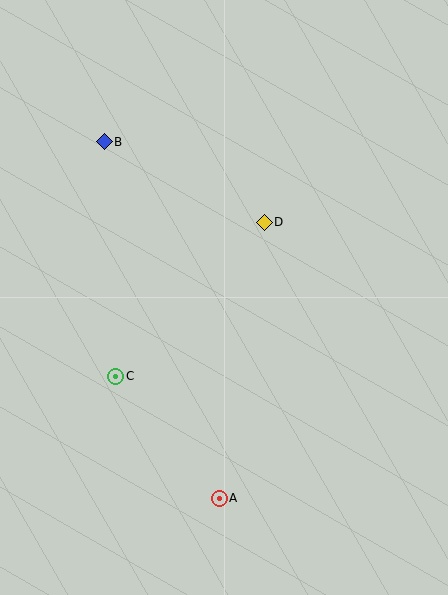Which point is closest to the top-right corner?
Point D is closest to the top-right corner.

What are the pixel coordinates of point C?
Point C is at (116, 376).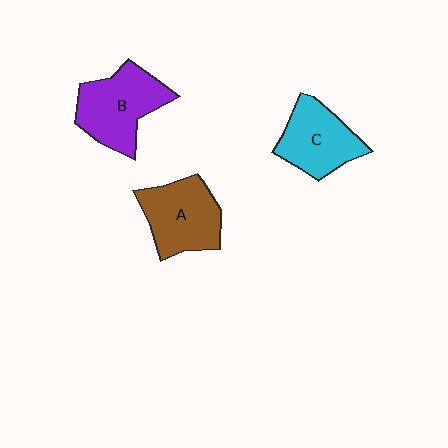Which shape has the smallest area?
Shape C (cyan).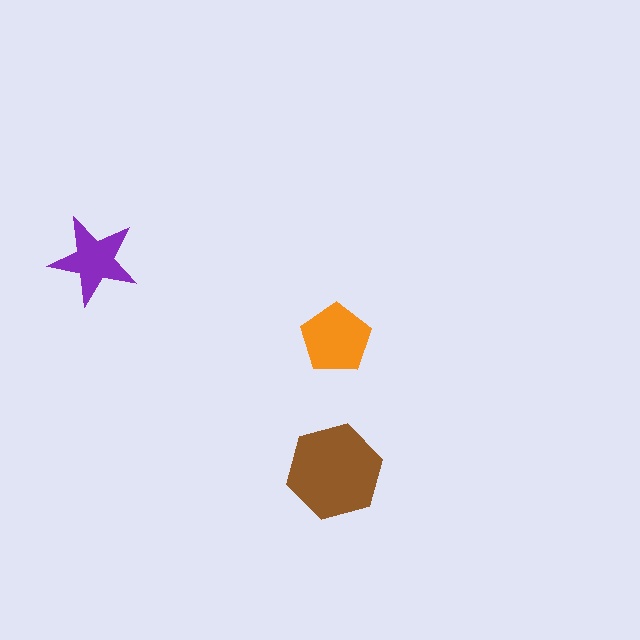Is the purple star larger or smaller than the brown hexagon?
Smaller.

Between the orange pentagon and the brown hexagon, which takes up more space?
The brown hexagon.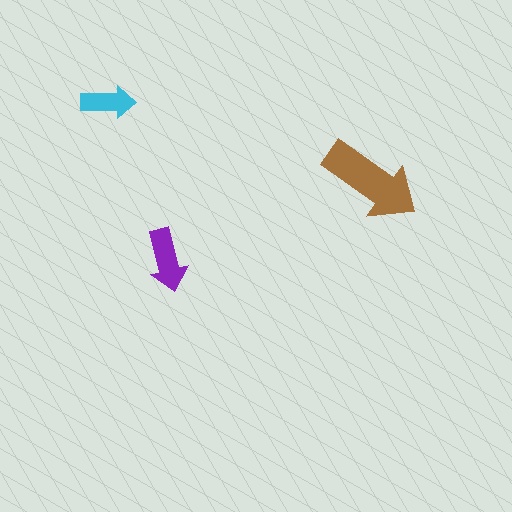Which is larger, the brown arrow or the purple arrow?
The brown one.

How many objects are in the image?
There are 3 objects in the image.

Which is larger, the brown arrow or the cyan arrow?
The brown one.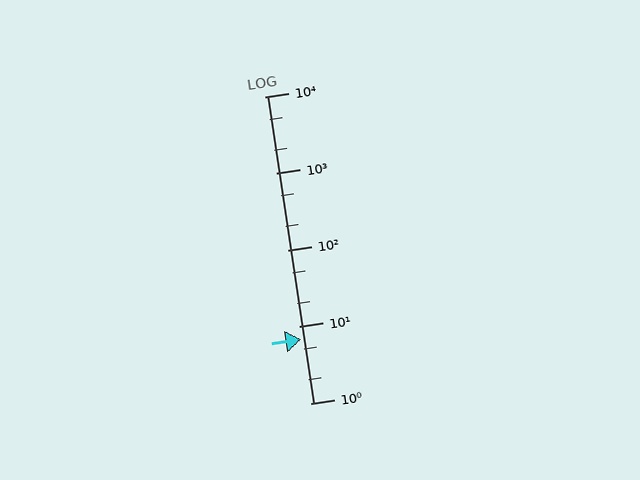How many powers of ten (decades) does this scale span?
The scale spans 4 decades, from 1 to 10000.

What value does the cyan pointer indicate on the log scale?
The pointer indicates approximately 6.7.